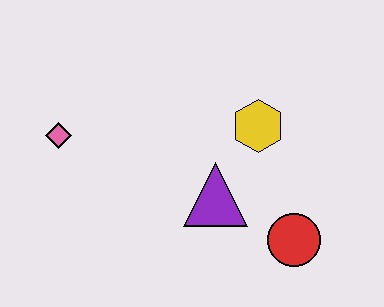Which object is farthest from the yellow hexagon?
The pink diamond is farthest from the yellow hexagon.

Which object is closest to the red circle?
The purple triangle is closest to the red circle.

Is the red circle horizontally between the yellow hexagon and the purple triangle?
No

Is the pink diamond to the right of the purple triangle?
No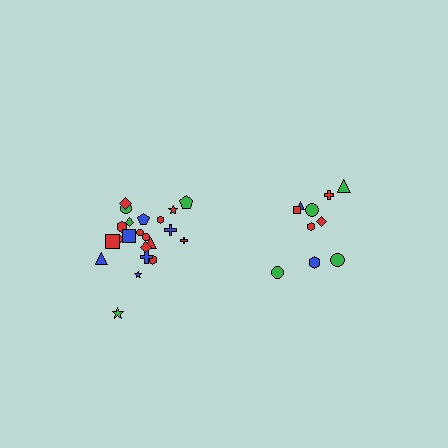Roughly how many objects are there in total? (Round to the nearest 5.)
Roughly 30 objects in total.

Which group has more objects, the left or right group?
The left group.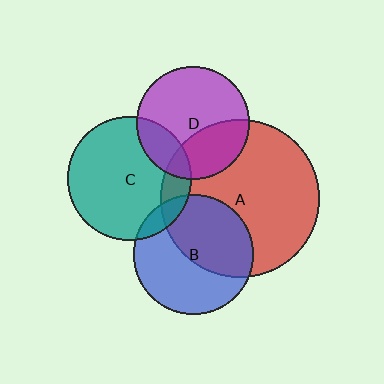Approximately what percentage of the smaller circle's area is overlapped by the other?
Approximately 10%.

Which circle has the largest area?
Circle A (red).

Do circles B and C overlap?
Yes.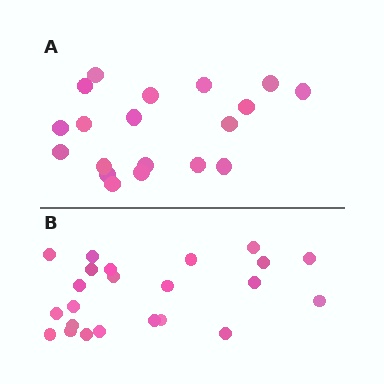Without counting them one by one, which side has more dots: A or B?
Region B (the bottom region) has more dots.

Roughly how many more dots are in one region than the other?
Region B has about 4 more dots than region A.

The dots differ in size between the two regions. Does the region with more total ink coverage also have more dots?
No. Region A has more total ink coverage because its dots are larger, but region B actually contains more individual dots. Total area can be misleading — the number of items is what matters here.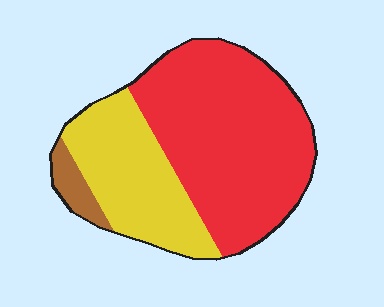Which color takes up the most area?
Red, at roughly 60%.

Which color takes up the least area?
Brown, at roughly 5%.